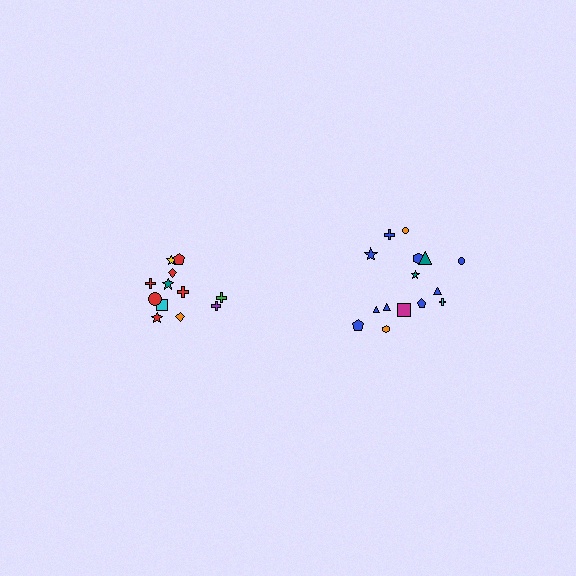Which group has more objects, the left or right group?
The right group.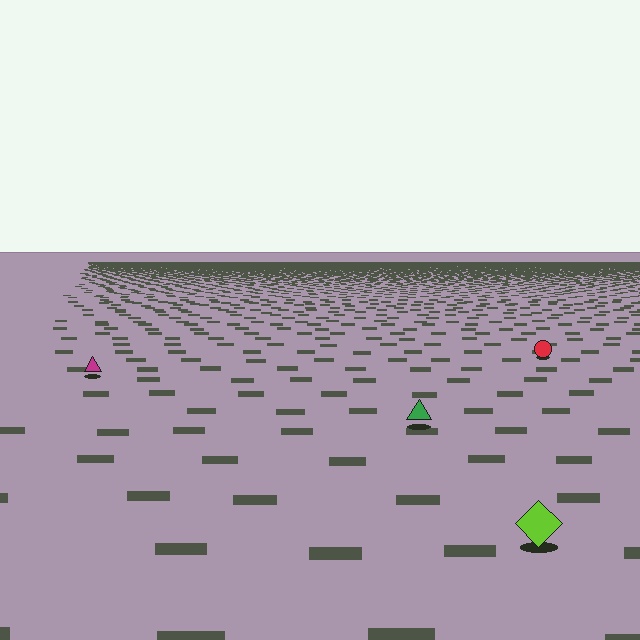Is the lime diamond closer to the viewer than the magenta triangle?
Yes. The lime diamond is closer — you can tell from the texture gradient: the ground texture is coarser near it.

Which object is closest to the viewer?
The lime diamond is closest. The texture marks near it are larger and more spread out.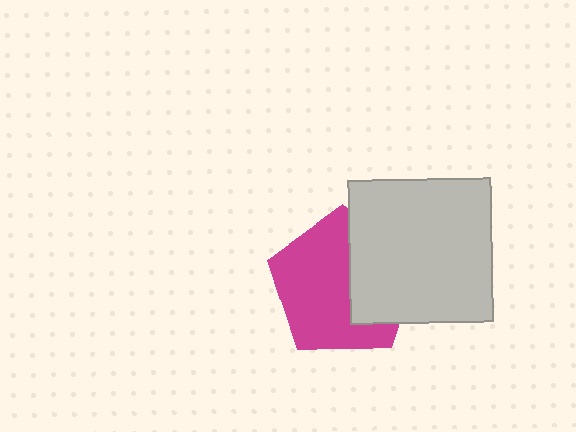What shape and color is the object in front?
The object in front is a light gray square.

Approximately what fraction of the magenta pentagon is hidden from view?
Roughly 38% of the magenta pentagon is hidden behind the light gray square.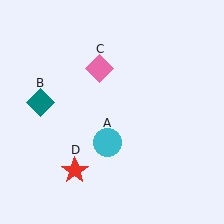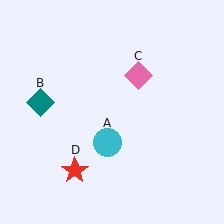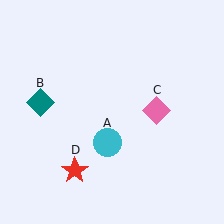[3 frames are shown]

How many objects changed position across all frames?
1 object changed position: pink diamond (object C).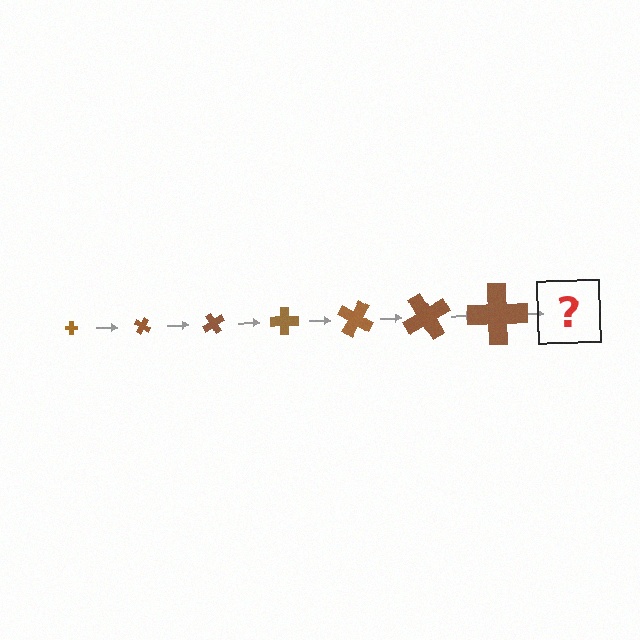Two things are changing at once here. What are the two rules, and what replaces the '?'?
The two rules are that the cross grows larger each step and it rotates 30 degrees each step. The '?' should be a cross, larger than the previous one and rotated 210 degrees from the start.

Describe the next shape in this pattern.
It should be a cross, larger than the previous one and rotated 210 degrees from the start.